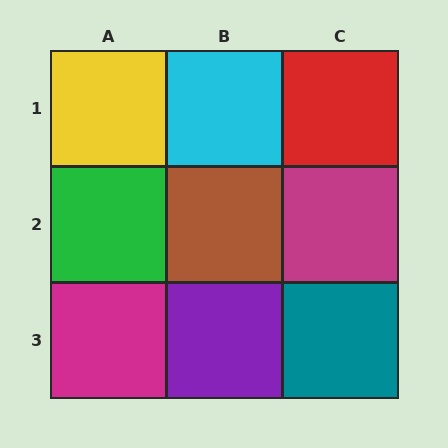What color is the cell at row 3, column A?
Magenta.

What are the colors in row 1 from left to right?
Yellow, cyan, red.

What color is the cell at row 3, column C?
Teal.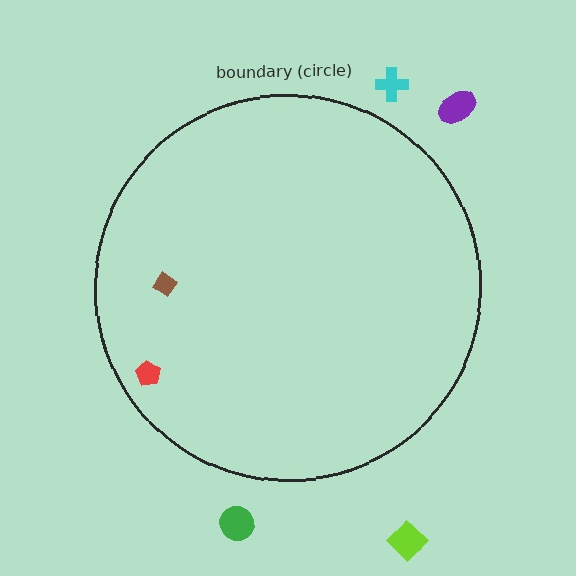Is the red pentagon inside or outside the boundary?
Inside.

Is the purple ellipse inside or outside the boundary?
Outside.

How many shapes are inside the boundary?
2 inside, 4 outside.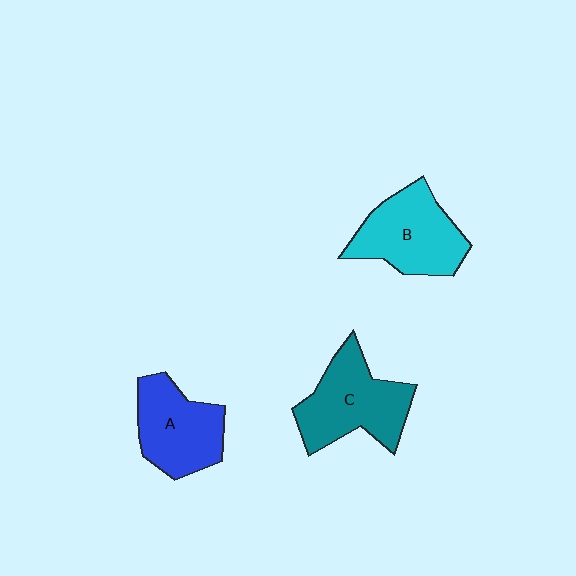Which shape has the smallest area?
Shape A (blue).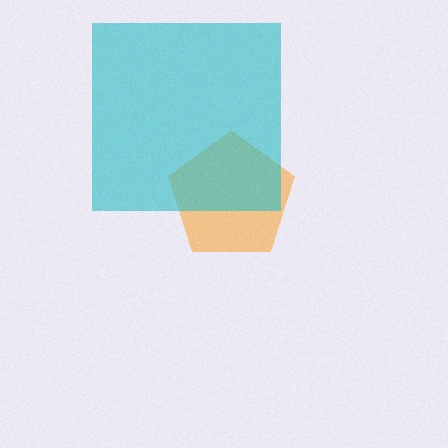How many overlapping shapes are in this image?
There are 2 overlapping shapes in the image.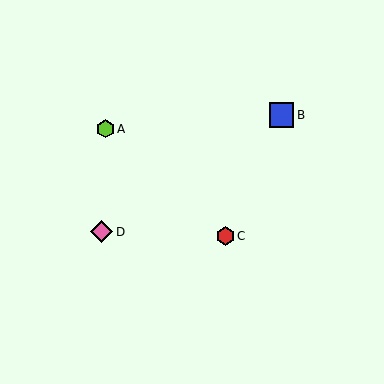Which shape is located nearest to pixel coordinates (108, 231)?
The pink diamond (labeled D) at (102, 232) is nearest to that location.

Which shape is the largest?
The blue square (labeled B) is the largest.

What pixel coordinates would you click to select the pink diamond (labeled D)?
Click at (102, 232) to select the pink diamond D.